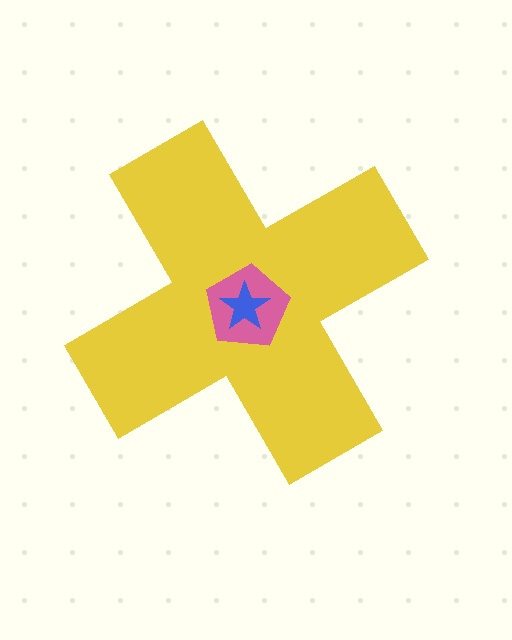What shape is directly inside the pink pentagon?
The blue star.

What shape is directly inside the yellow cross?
The pink pentagon.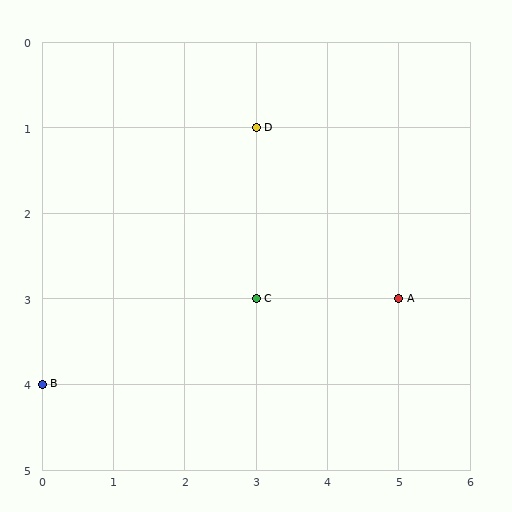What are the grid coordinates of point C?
Point C is at grid coordinates (3, 3).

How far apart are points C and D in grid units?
Points C and D are 2 rows apart.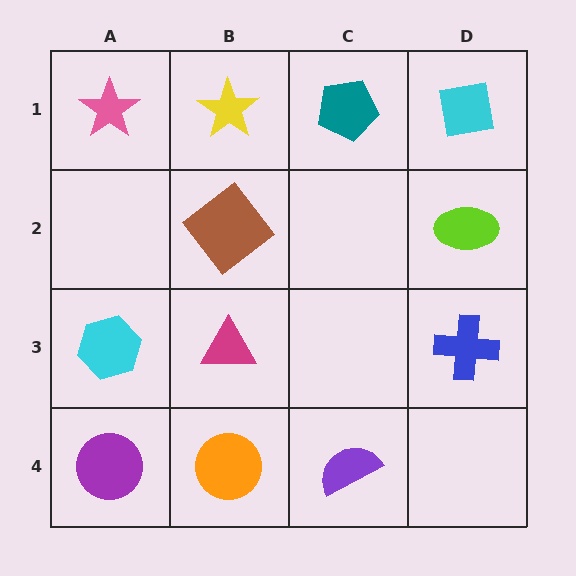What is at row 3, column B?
A magenta triangle.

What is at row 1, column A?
A pink star.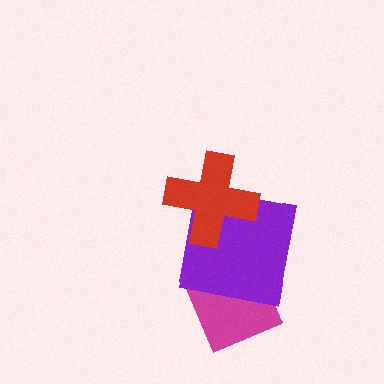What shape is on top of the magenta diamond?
The purple square is on top of the magenta diamond.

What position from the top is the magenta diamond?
The magenta diamond is 3rd from the top.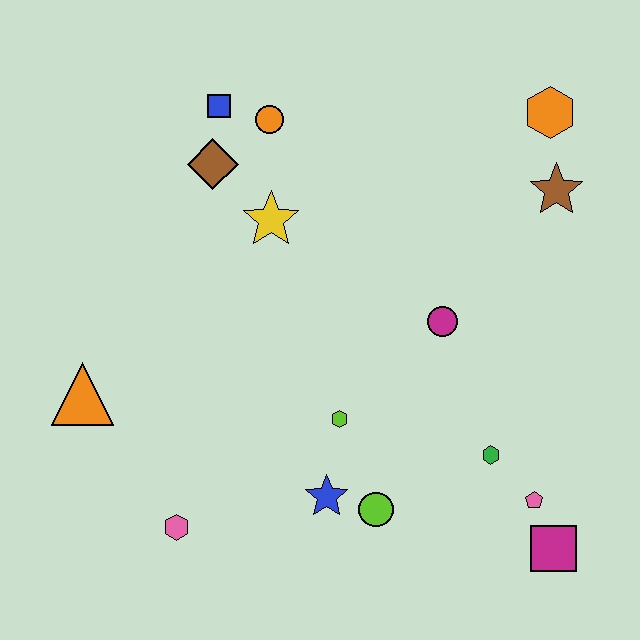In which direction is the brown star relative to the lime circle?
The brown star is above the lime circle.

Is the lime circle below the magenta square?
No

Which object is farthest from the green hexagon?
The blue square is farthest from the green hexagon.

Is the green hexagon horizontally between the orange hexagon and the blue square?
Yes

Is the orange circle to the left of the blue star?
Yes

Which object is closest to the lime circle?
The blue star is closest to the lime circle.